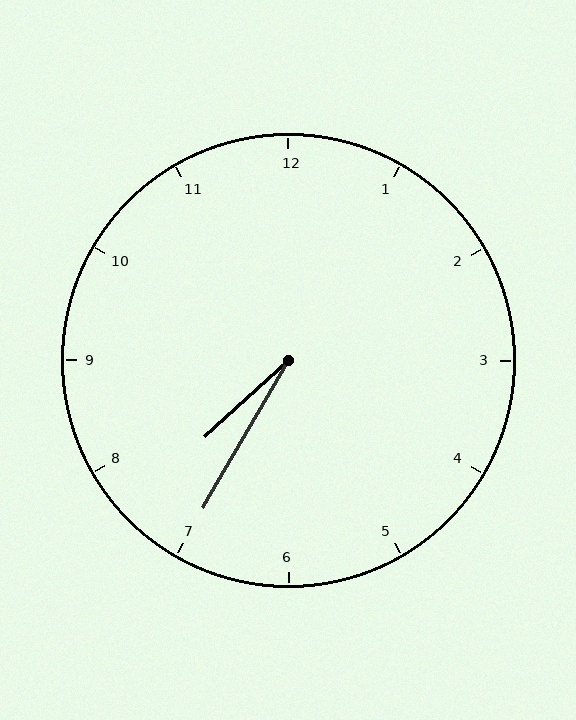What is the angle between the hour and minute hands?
Approximately 18 degrees.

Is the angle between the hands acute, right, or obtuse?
It is acute.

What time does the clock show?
7:35.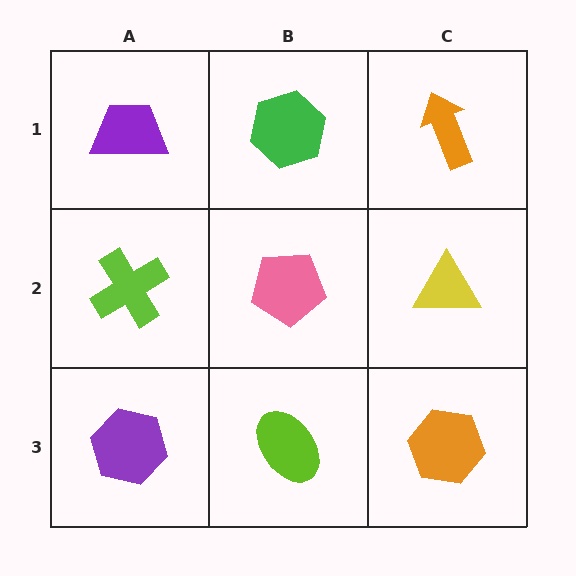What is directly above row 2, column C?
An orange arrow.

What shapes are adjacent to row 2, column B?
A green hexagon (row 1, column B), a lime ellipse (row 3, column B), a lime cross (row 2, column A), a yellow triangle (row 2, column C).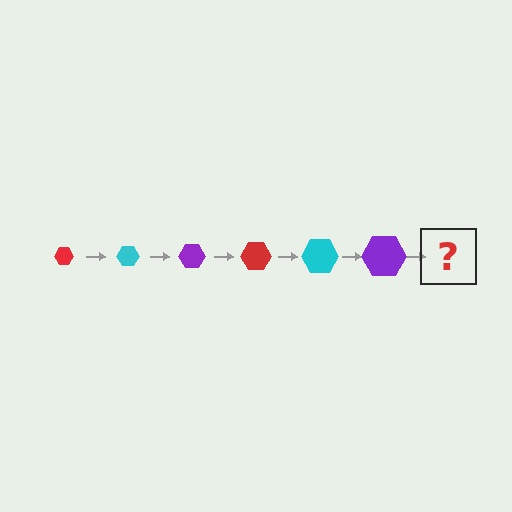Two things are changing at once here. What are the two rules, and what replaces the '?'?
The two rules are that the hexagon grows larger each step and the color cycles through red, cyan, and purple. The '?' should be a red hexagon, larger than the previous one.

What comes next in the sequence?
The next element should be a red hexagon, larger than the previous one.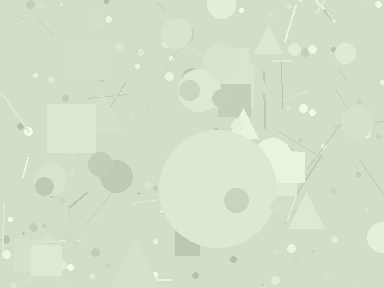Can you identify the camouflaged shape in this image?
The camouflaged shape is a circle.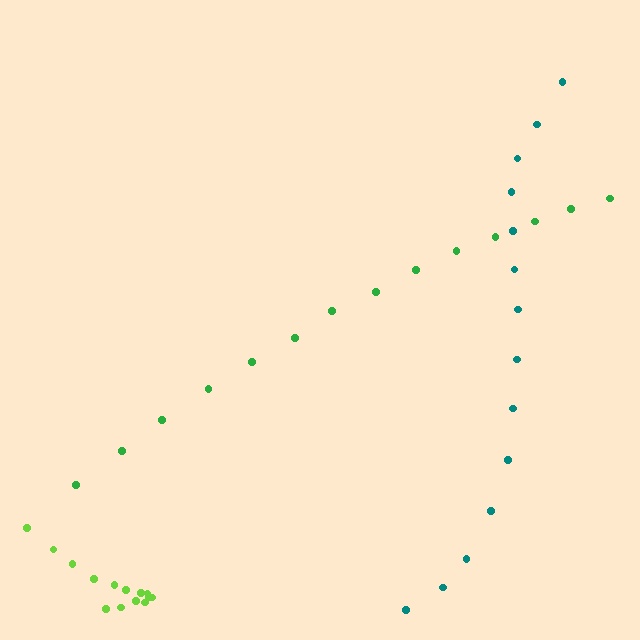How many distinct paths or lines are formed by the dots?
There are 3 distinct paths.